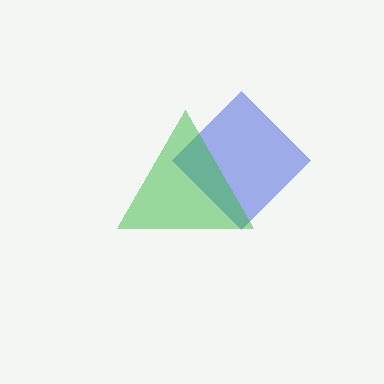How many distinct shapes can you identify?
There are 2 distinct shapes: a blue diamond, a green triangle.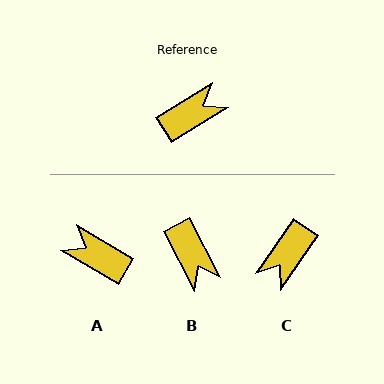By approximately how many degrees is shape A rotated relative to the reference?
Approximately 118 degrees counter-clockwise.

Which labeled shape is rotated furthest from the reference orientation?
C, about 156 degrees away.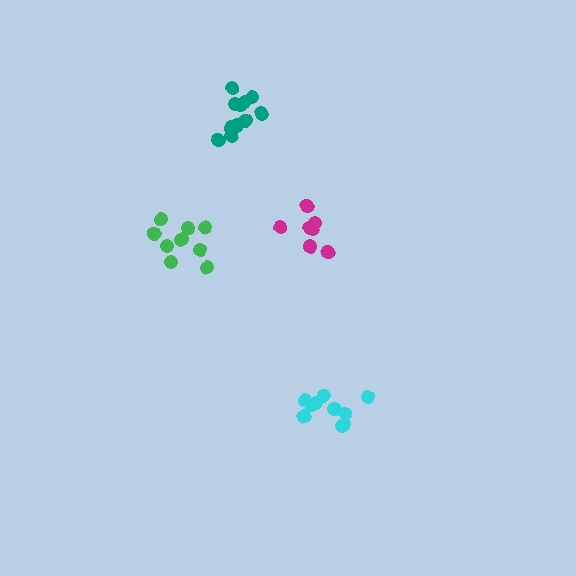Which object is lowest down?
The cyan cluster is bottommost.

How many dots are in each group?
Group 1: 7 dots, Group 2: 10 dots, Group 3: 11 dots, Group 4: 9 dots (37 total).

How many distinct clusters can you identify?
There are 4 distinct clusters.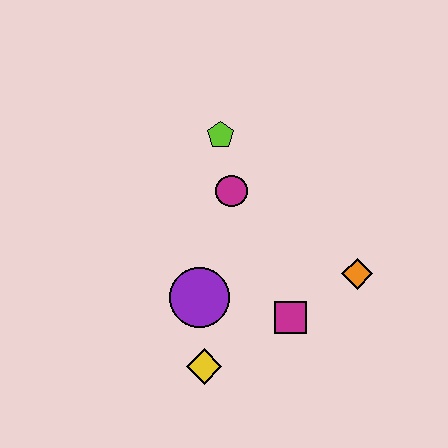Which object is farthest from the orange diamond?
The lime pentagon is farthest from the orange diamond.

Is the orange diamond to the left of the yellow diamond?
No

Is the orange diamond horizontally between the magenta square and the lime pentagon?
No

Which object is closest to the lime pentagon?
The magenta circle is closest to the lime pentagon.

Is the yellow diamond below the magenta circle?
Yes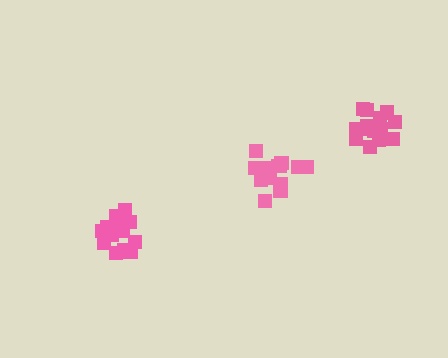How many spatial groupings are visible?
There are 3 spatial groupings.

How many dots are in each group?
Group 1: 15 dots, Group 2: 16 dots, Group 3: 16 dots (47 total).